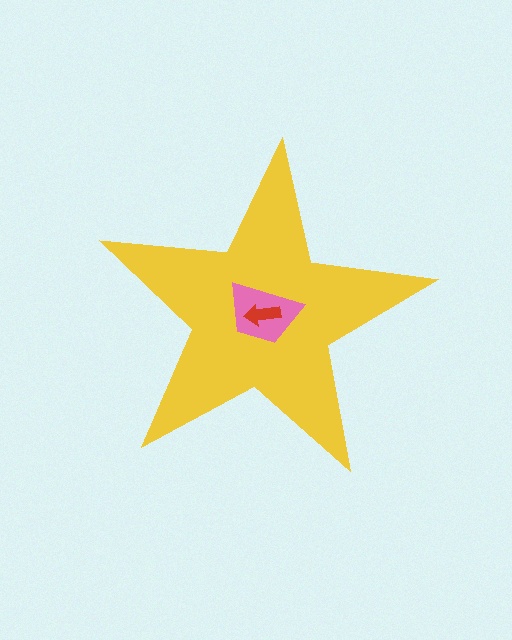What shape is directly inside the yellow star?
The pink trapezoid.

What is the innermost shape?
The red arrow.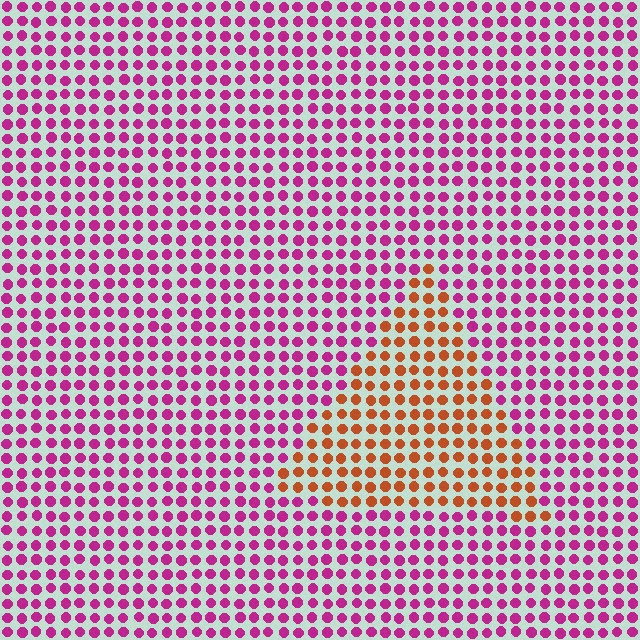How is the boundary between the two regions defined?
The boundary is defined purely by a slight shift in hue (about 58 degrees). Spacing, size, and orientation are identical on both sides.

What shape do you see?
I see a triangle.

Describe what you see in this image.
The image is filled with small magenta elements in a uniform arrangement. A triangle-shaped region is visible where the elements are tinted to a slightly different hue, forming a subtle color boundary.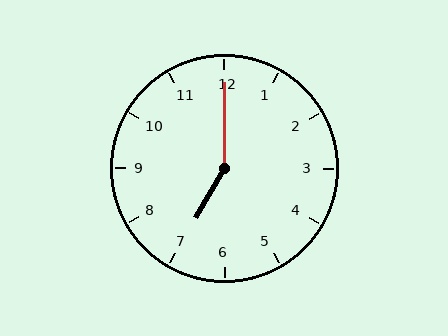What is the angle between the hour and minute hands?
Approximately 150 degrees.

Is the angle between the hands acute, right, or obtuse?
It is obtuse.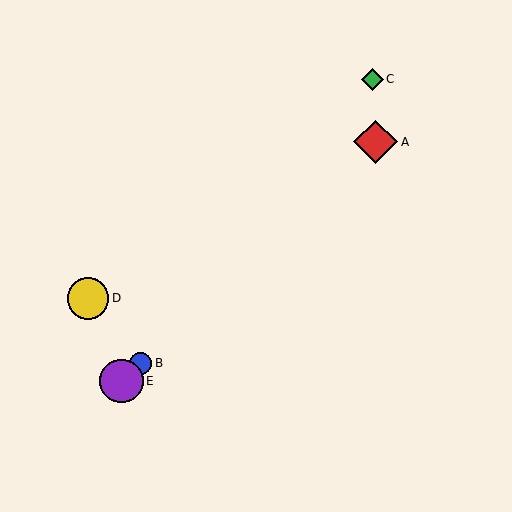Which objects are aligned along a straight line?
Objects A, B, E are aligned along a straight line.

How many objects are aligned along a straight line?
3 objects (A, B, E) are aligned along a straight line.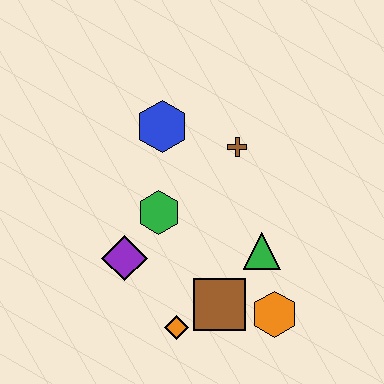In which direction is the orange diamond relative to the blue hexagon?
The orange diamond is below the blue hexagon.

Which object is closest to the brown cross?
The blue hexagon is closest to the brown cross.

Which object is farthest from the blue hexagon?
The orange hexagon is farthest from the blue hexagon.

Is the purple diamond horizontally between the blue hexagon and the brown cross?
No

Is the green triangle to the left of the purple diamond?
No